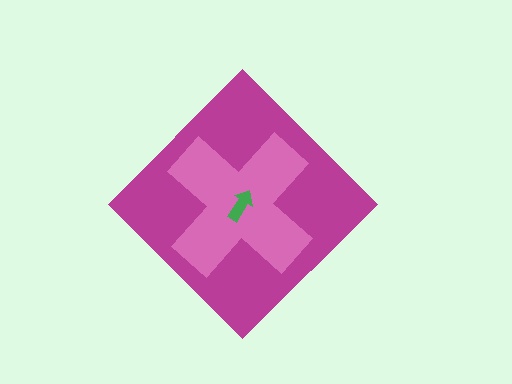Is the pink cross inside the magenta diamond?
Yes.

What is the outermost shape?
The magenta diamond.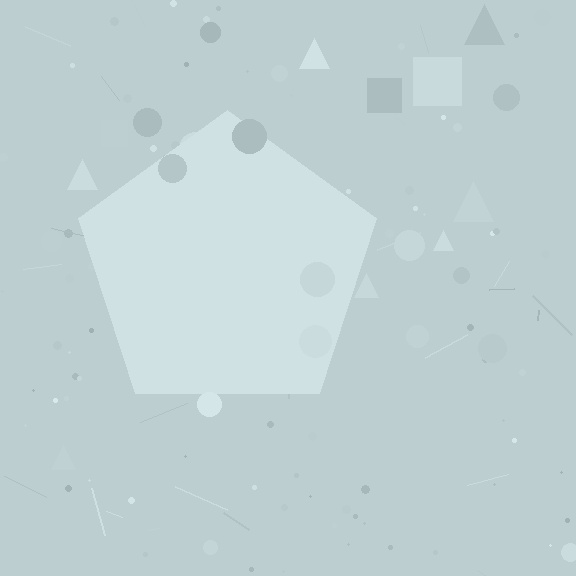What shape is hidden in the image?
A pentagon is hidden in the image.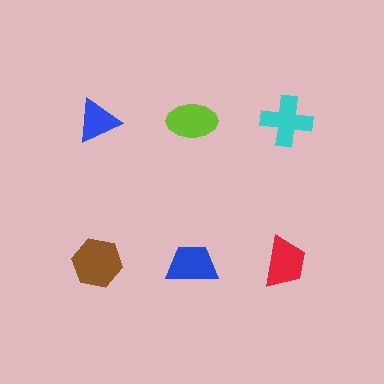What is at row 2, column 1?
A brown hexagon.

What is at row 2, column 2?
A blue trapezoid.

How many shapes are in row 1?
3 shapes.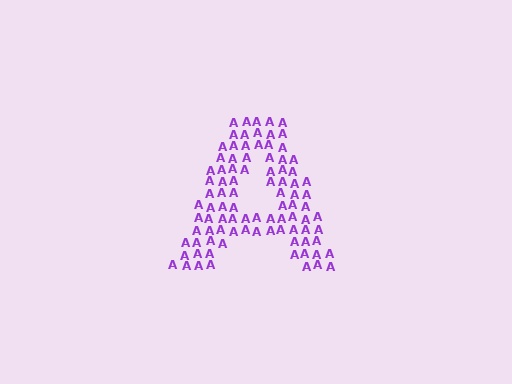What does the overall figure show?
The overall figure shows the letter A.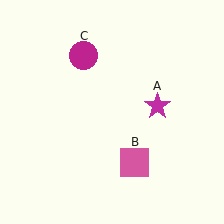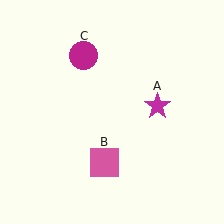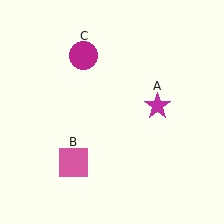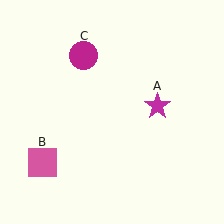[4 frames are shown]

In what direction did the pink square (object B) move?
The pink square (object B) moved left.